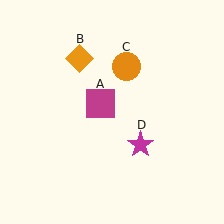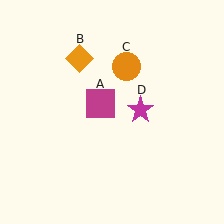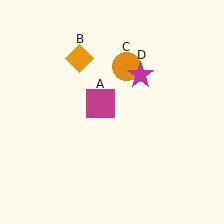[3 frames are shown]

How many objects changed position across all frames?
1 object changed position: magenta star (object D).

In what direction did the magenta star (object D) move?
The magenta star (object D) moved up.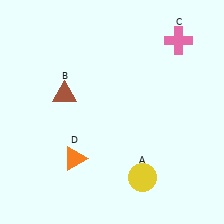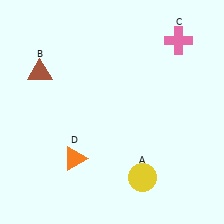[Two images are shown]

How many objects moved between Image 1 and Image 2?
1 object moved between the two images.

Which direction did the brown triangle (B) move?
The brown triangle (B) moved left.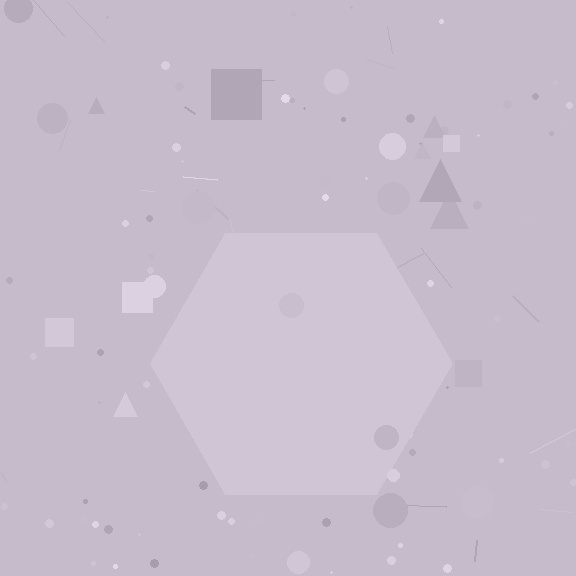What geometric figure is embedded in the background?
A hexagon is embedded in the background.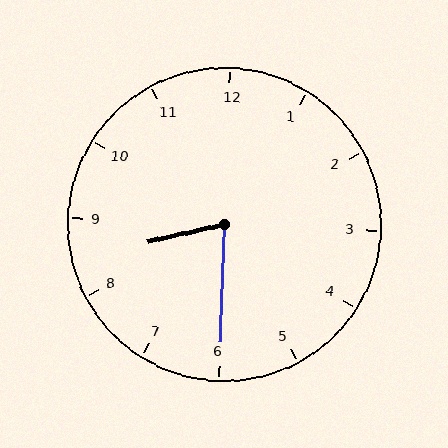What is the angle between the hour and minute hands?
Approximately 75 degrees.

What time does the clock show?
8:30.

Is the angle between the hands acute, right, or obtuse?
It is acute.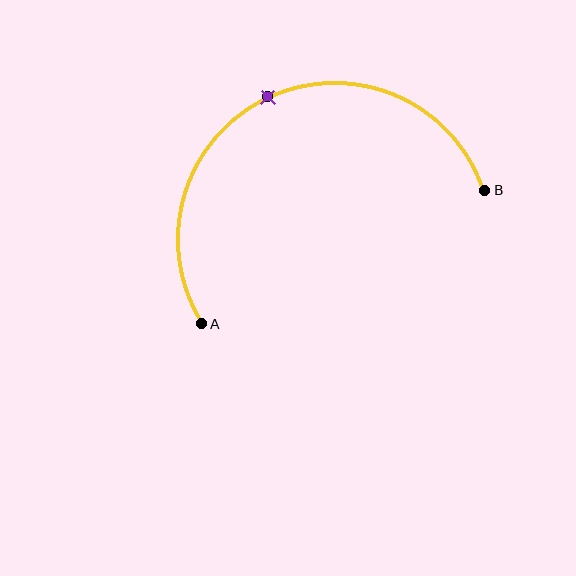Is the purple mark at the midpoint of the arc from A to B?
Yes. The purple mark lies on the arc at equal arc-length from both A and B — it is the arc midpoint.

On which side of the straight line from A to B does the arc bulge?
The arc bulges above the straight line connecting A and B.